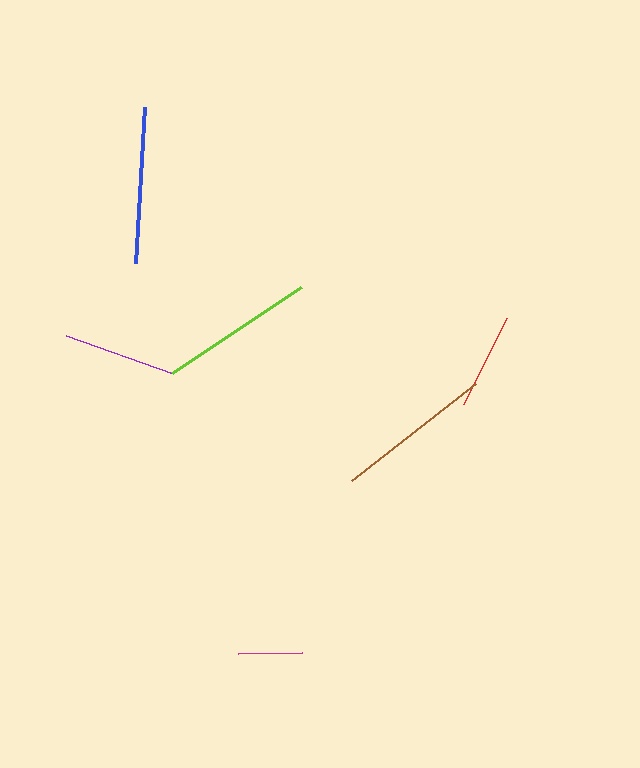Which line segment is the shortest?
The magenta line is the shortest at approximately 65 pixels.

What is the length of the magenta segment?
The magenta segment is approximately 65 pixels long.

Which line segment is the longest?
The brown line is the longest at approximately 158 pixels.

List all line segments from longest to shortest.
From longest to shortest: brown, blue, lime, purple, red, magenta.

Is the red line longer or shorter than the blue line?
The blue line is longer than the red line.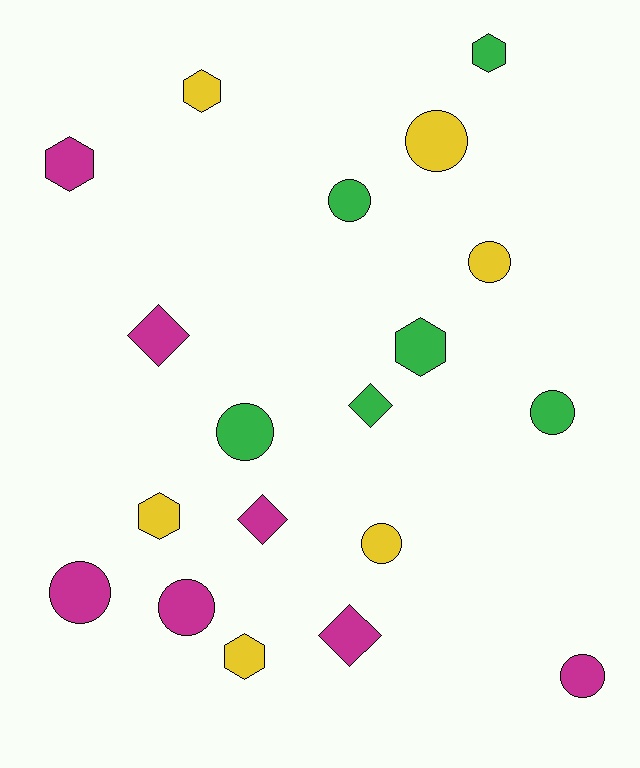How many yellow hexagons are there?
There are 3 yellow hexagons.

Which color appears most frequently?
Magenta, with 7 objects.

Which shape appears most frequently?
Circle, with 9 objects.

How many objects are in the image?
There are 19 objects.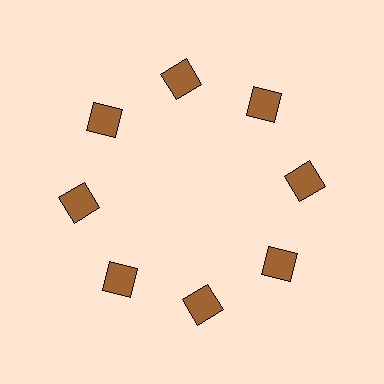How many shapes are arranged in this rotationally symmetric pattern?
There are 8 shapes, arranged in 8 groups of 1.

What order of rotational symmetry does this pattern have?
This pattern has 8-fold rotational symmetry.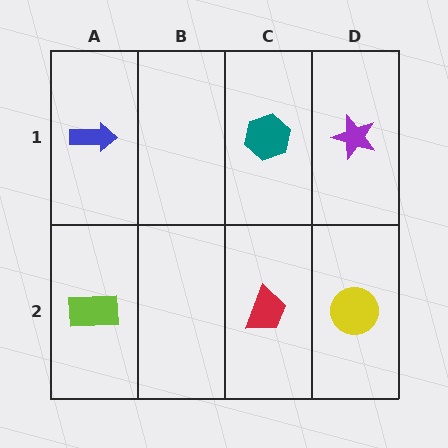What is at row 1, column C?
A teal hexagon.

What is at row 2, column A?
A lime rectangle.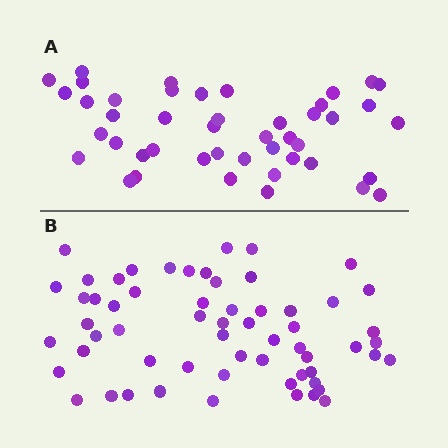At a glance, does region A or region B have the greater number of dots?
Region B (the bottom region) has more dots.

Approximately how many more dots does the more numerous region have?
Region B has approximately 15 more dots than region A.